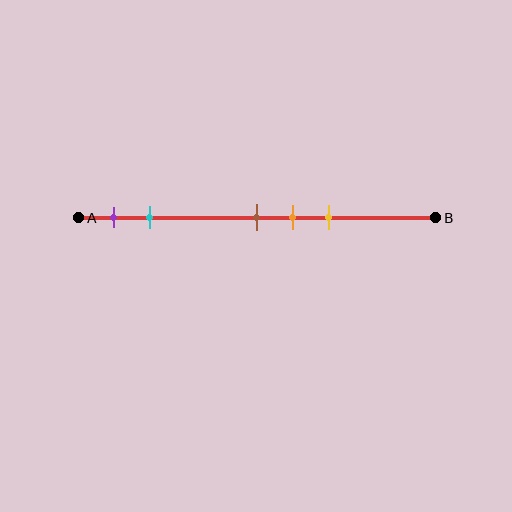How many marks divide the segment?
There are 5 marks dividing the segment.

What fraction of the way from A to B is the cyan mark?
The cyan mark is approximately 20% (0.2) of the way from A to B.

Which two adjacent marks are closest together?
The brown and orange marks are the closest adjacent pair.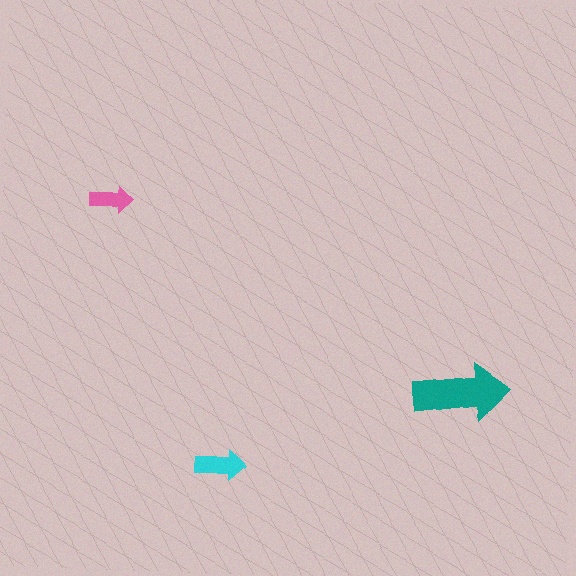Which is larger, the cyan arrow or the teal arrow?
The teal one.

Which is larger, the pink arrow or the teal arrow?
The teal one.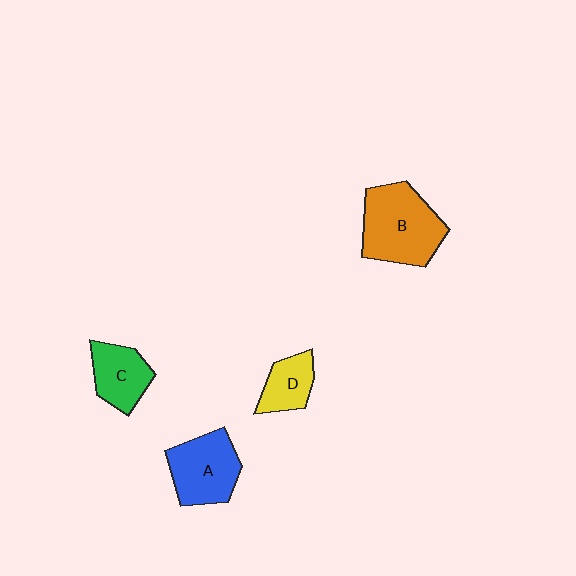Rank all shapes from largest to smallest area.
From largest to smallest: B (orange), A (blue), C (green), D (yellow).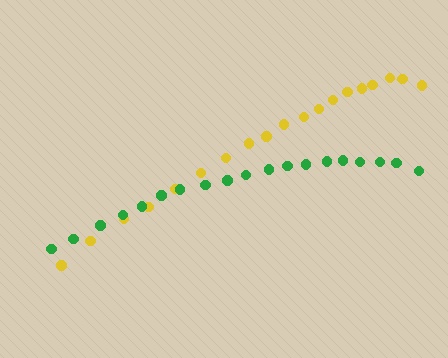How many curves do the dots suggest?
There are 2 distinct paths.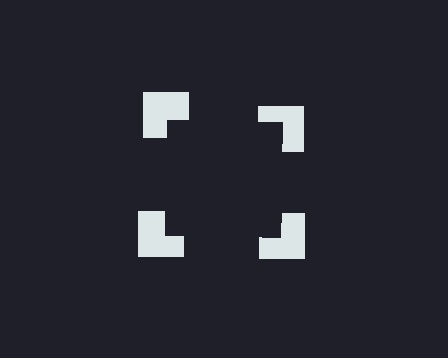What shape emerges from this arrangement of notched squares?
An illusory square — its edges are inferred from the aligned wedge cuts in the notched squares, not physically drawn.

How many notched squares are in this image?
There are 4 — one at each vertex of the illusory square.